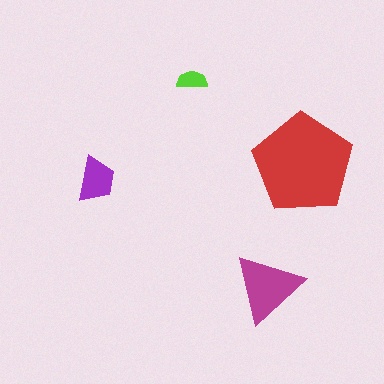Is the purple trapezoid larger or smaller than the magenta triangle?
Smaller.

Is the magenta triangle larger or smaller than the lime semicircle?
Larger.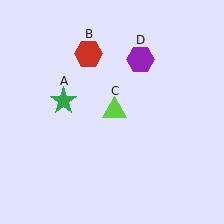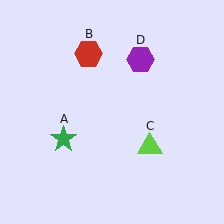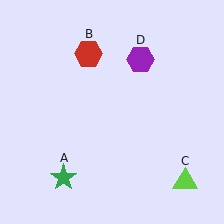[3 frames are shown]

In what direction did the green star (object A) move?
The green star (object A) moved down.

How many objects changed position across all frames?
2 objects changed position: green star (object A), lime triangle (object C).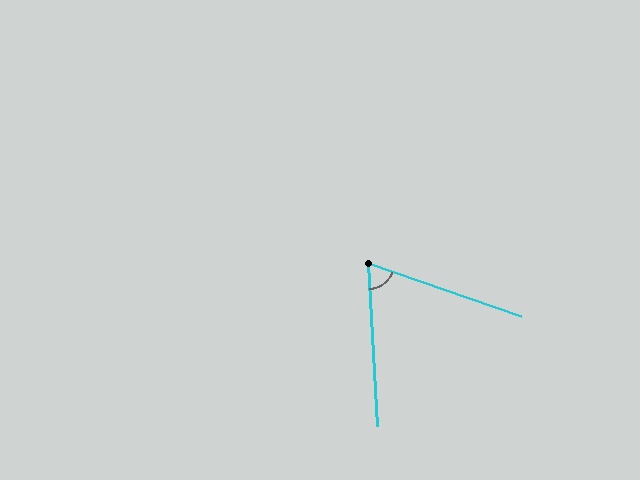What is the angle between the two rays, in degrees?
Approximately 68 degrees.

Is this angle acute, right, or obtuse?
It is acute.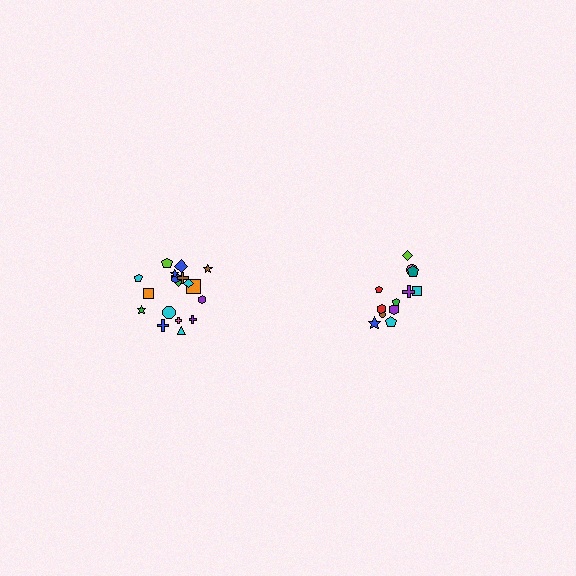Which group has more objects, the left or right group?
The left group.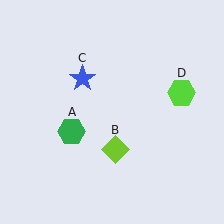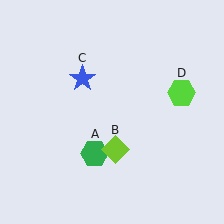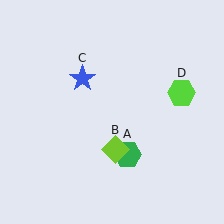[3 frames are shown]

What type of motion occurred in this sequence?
The green hexagon (object A) rotated counterclockwise around the center of the scene.